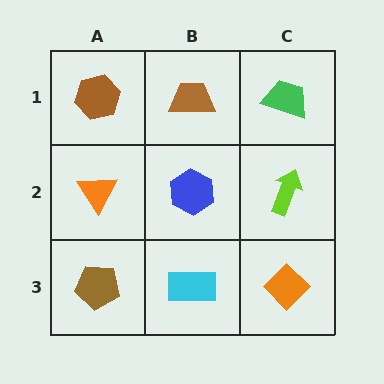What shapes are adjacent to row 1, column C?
A lime arrow (row 2, column C), a brown trapezoid (row 1, column B).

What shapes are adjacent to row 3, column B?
A blue hexagon (row 2, column B), a brown pentagon (row 3, column A), an orange diamond (row 3, column C).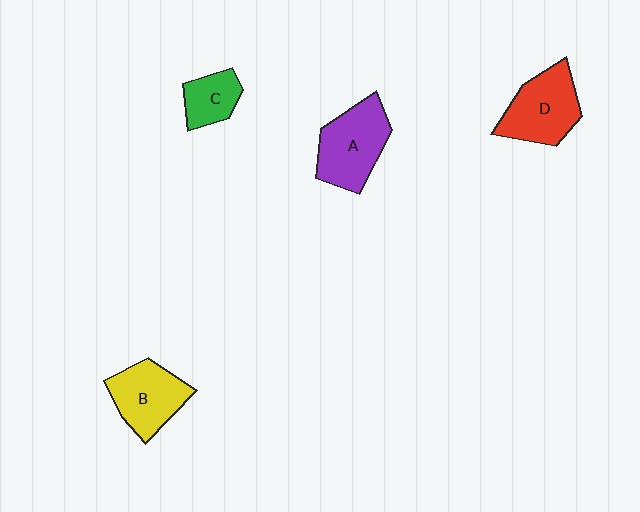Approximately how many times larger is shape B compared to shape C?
Approximately 1.7 times.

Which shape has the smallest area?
Shape C (green).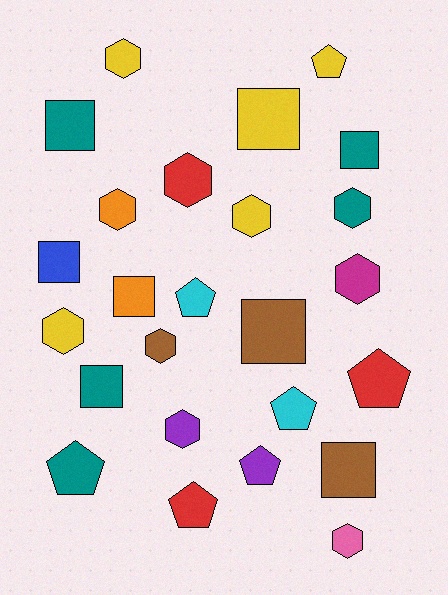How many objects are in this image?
There are 25 objects.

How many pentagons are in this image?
There are 7 pentagons.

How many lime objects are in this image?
There are no lime objects.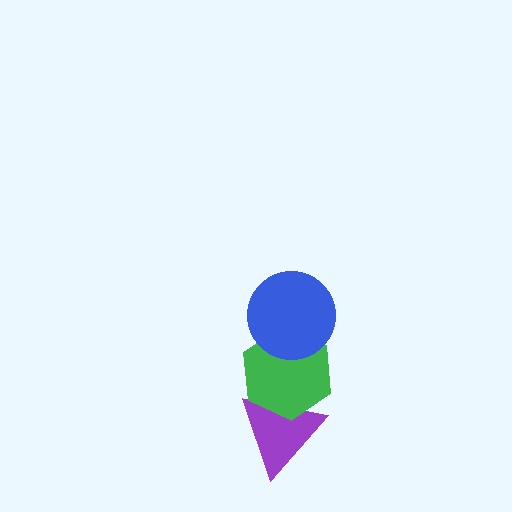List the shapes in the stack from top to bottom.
From top to bottom: the blue circle, the green hexagon, the purple triangle.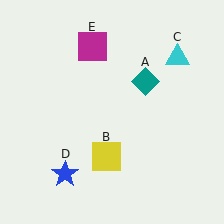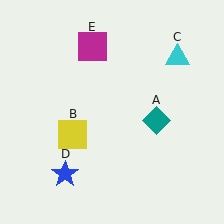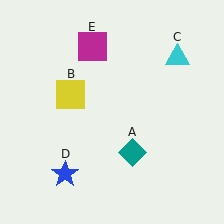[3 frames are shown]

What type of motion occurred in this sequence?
The teal diamond (object A), yellow square (object B) rotated clockwise around the center of the scene.